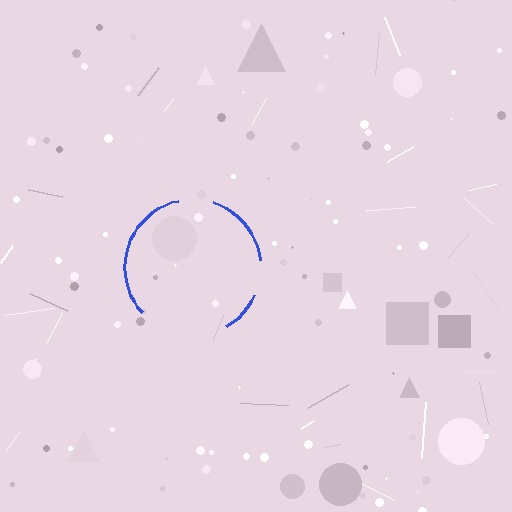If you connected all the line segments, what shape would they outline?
They would outline a circle.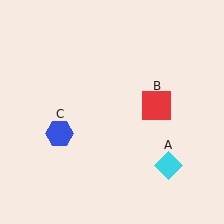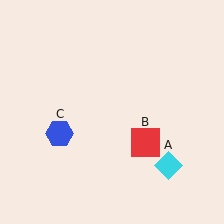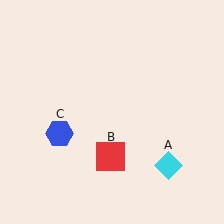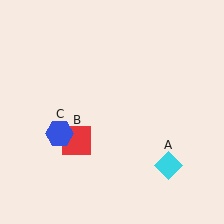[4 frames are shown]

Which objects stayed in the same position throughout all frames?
Cyan diamond (object A) and blue hexagon (object C) remained stationary.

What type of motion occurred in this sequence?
The red square (object B) rotated clockwise around the center of the scene.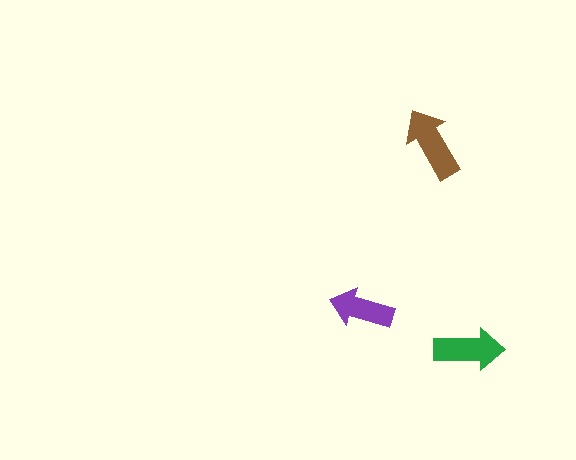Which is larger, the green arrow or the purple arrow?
The green one.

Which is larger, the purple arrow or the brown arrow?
The brown one.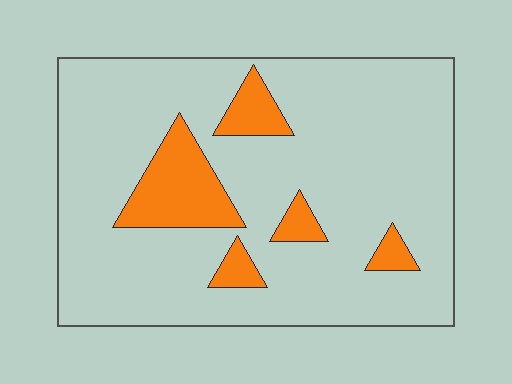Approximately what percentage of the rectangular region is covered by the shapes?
Approximately 15%.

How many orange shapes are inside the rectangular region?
5.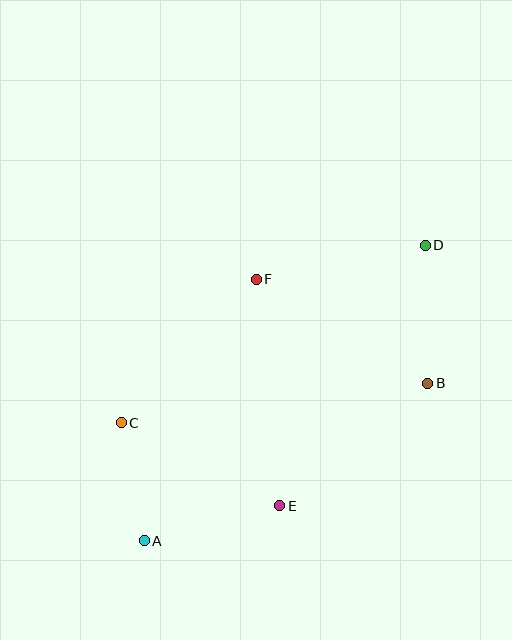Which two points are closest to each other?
Points A and C are closest to each other.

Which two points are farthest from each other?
Points A and D are farthest from each other.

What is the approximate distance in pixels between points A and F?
The distance between A and F is approximately 284 pixels.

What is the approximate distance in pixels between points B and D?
The distance between B and D is approximately 138 pixels.